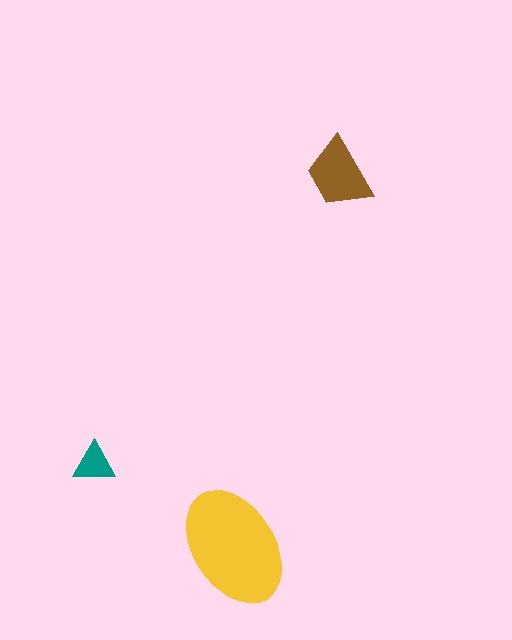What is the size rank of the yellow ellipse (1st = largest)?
1st.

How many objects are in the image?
There are 3 objects in the image.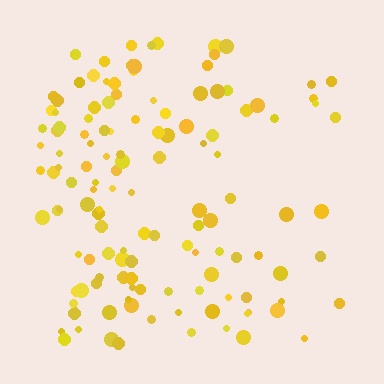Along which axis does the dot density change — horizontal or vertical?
Horizontal.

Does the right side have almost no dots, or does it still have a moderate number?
Still a moderate number, just noticeably fewer than the left.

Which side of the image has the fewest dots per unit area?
The right.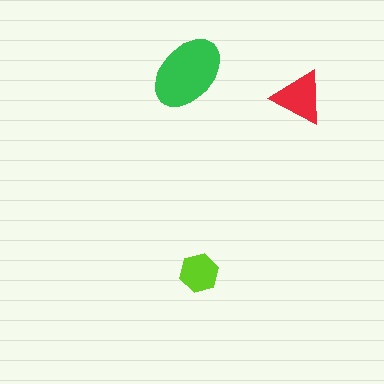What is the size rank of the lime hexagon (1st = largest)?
3rd.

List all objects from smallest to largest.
The lime hexagon, the red triangle, the green ellipse.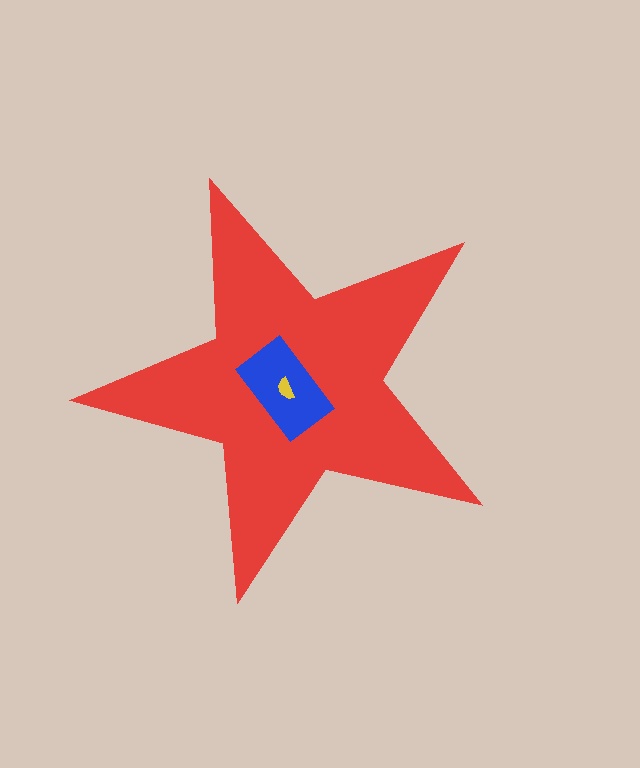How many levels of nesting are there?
3.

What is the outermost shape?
The red star.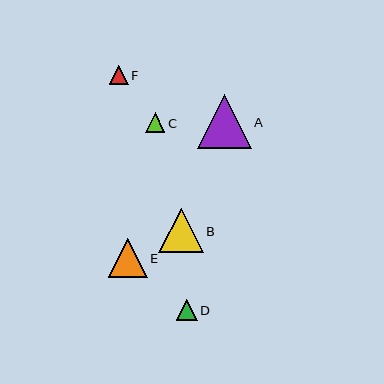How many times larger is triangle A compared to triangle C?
Triangle A is approximately 2.8 times the size of triangle C.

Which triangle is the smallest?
Triangle F is the smallest with a size of approximately 19 pixels.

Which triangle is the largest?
Triangle A is the largest with a size of approximately 54 pixels.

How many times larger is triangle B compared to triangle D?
Triangle B is approximately 2.1 times the size of triangle D.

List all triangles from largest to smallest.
From largest to smallest: A, B, E, D, C, F.